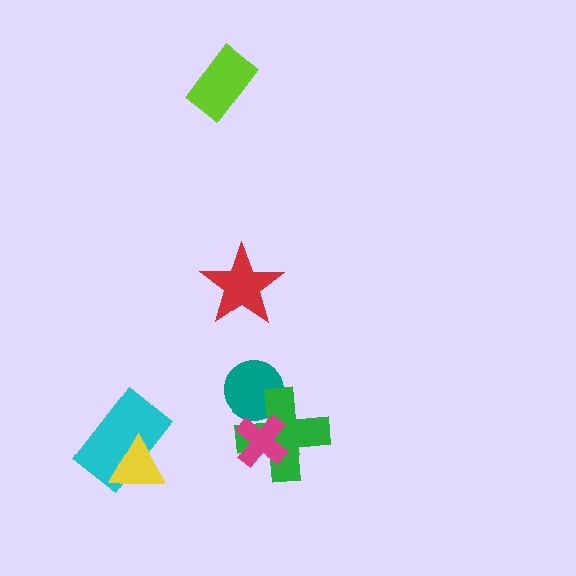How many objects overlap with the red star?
0 objects overlap with the red star.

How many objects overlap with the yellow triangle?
1 object overlaps with the yellow triangle.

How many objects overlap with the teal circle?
2 objects overlap with the teal circle.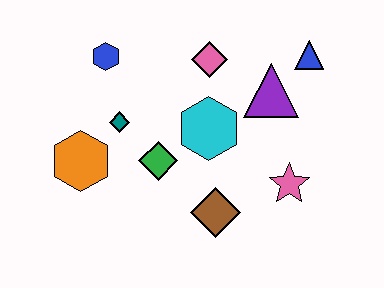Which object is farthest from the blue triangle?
The orange hexagon is farthest from the blue triangle.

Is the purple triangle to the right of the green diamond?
Yes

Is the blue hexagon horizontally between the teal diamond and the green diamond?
No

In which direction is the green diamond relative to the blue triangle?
The green diamond is to the left of the blue triangle.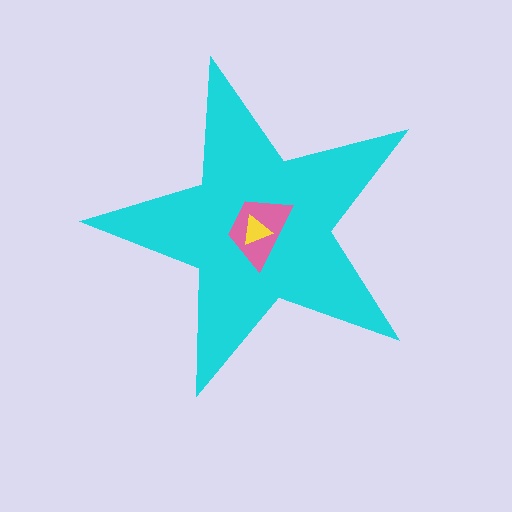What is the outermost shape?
The cyan star.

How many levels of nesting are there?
3.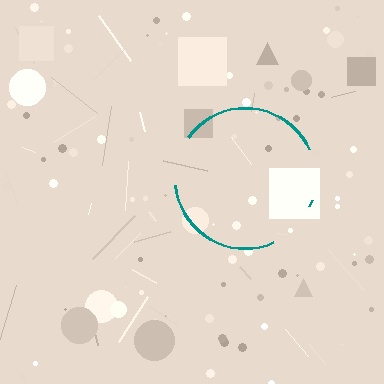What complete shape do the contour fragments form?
The contour fragments form a circle.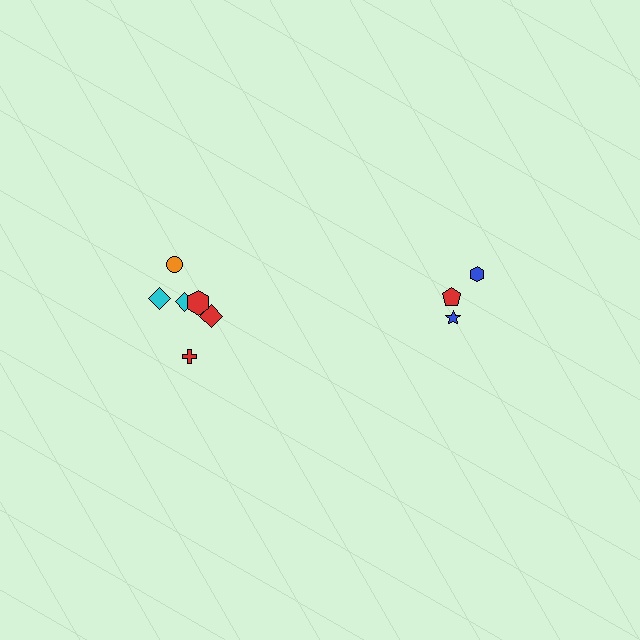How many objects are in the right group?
There are 3 objects.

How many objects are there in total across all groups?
There are 9 objects.